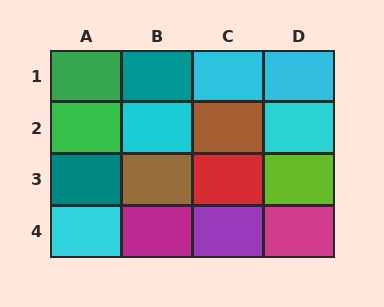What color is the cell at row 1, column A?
Green.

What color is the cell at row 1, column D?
Cyan.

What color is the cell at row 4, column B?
Magenta.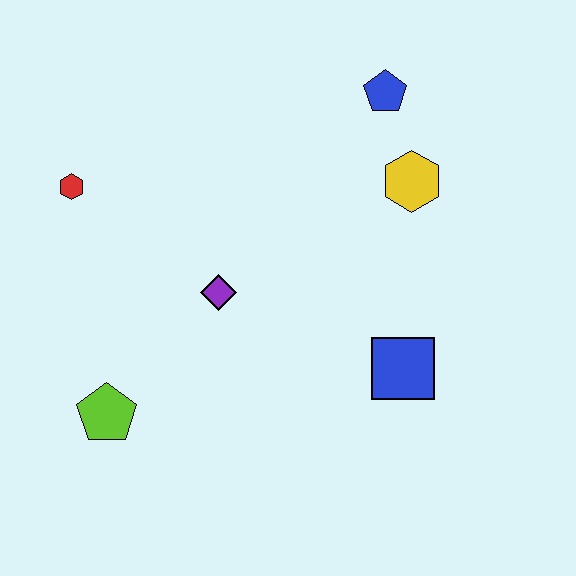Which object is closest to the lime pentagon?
The purple diamond is closest to the lime pentagon.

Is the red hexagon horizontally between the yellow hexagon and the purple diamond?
No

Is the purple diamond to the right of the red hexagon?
Yes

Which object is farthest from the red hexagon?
The blue square is farthest from the red hexagon.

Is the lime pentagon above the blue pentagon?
No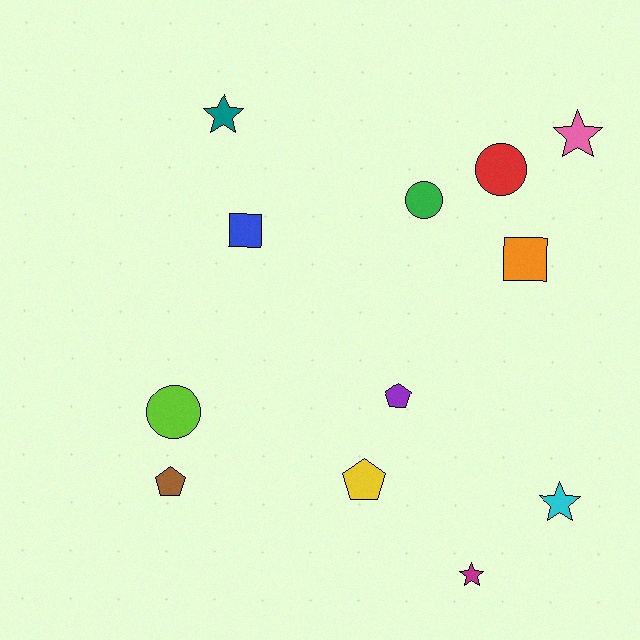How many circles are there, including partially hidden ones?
There are 3 circles.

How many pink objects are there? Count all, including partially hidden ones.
There is 1 pink object.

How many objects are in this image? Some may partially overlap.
There are 12 objects.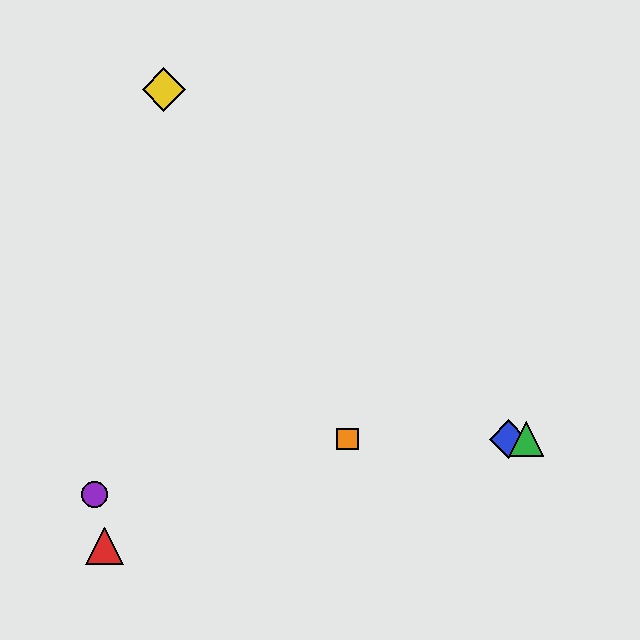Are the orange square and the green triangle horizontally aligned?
Yes, both are at y≈439.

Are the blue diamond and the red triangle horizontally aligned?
No, the blue diamond is at y≈439 and the red triangle is at y≈546.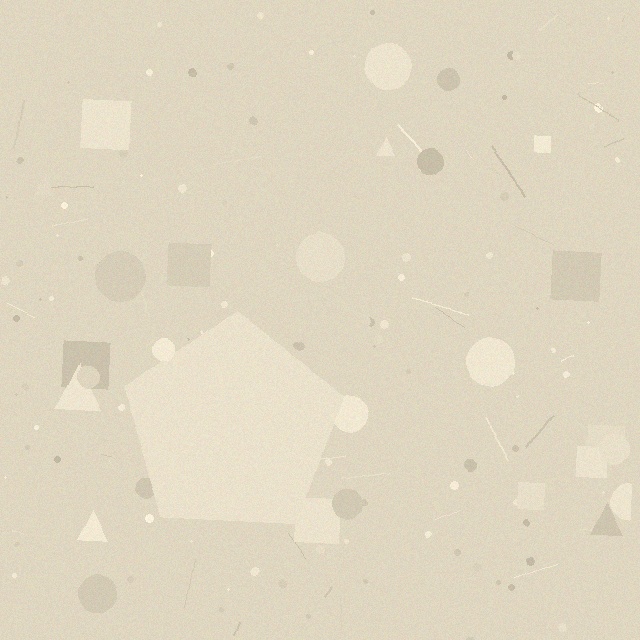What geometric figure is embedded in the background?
A pentagon is embedded in the background.